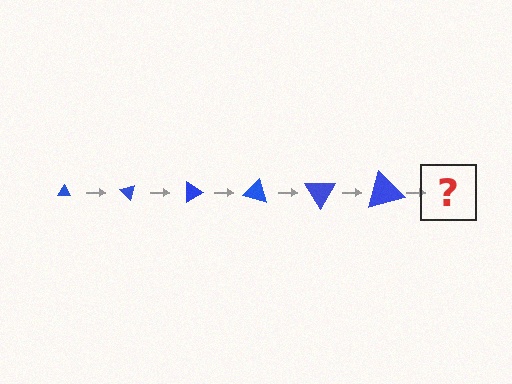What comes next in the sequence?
The next element should be a triangle, larger than the previous one and rotated 270 degrees from the start.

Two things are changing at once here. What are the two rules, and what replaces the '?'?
The two rules are that the triangle grows larger each step and it rotates 45 degrees each step. The '?' should be a triangle, larger than the previous one and rotated 270 degrees from the start.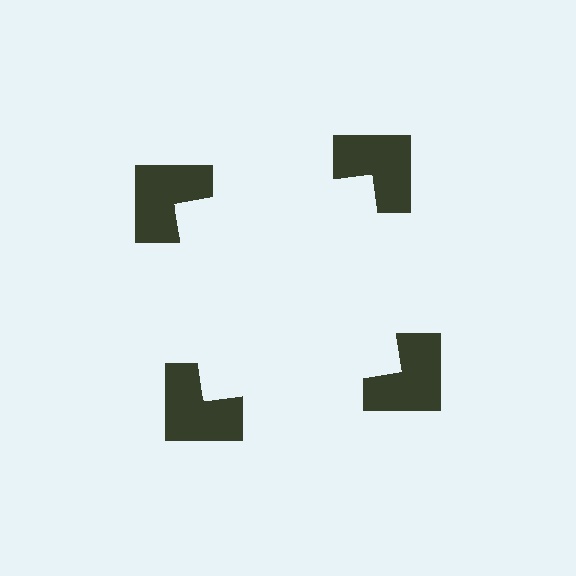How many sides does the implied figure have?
4 sides.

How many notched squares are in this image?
There are 4 — one at each vertex of the illusory square.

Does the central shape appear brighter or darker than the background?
It typically appears slightly brighter than the background, even though no actual brightness change is drawn.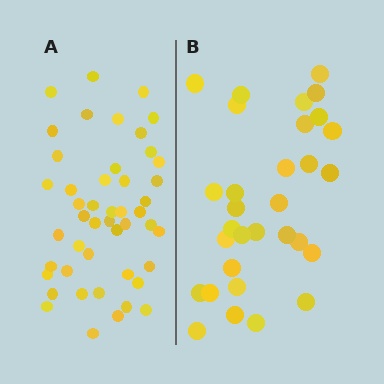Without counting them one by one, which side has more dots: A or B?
Region A (the left region) has more dots.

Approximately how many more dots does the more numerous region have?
Region A has approximately 15 more dots than region B.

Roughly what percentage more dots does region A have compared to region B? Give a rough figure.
About 50% more.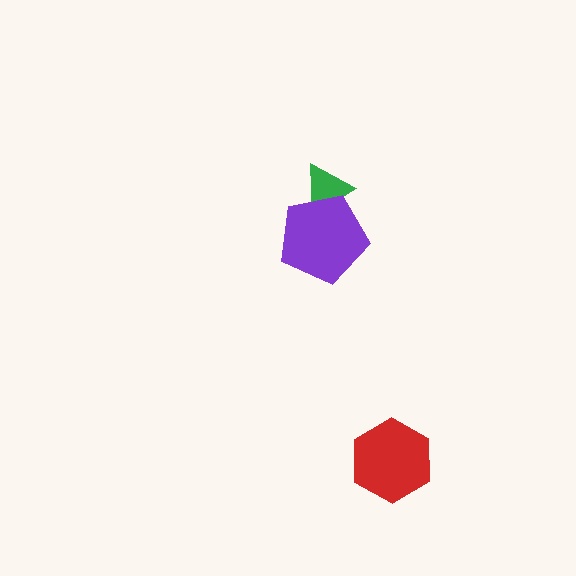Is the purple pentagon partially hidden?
No, no other shape covers it.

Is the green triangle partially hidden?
Yes, it is partially covered by another shape.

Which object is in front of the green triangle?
The purple pentagon is in front of the green triangle.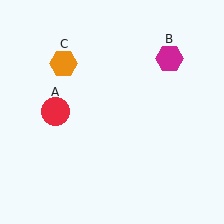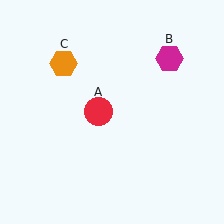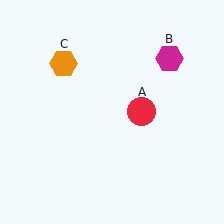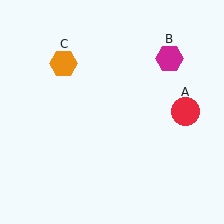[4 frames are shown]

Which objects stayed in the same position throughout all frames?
Magenta hexagon (object B) and orange hexagon (object C) remained stationary.